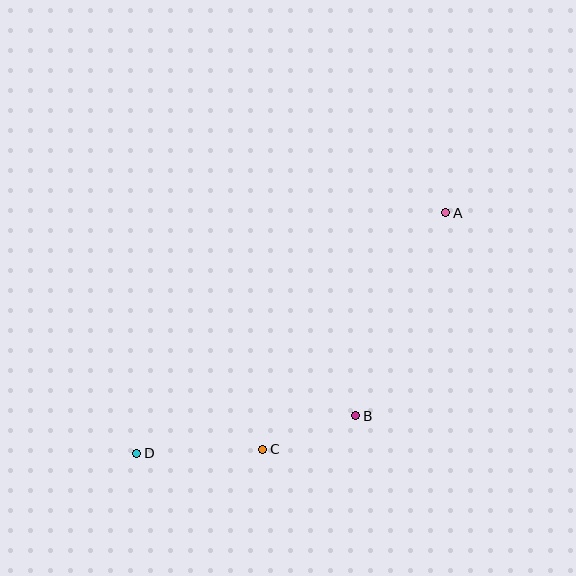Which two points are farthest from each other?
Points A and D are farthest from each other.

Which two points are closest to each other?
Points B and C are closest to each other.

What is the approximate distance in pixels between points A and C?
The distance between A and C is approximately 299 pixels.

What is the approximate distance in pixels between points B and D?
The distance between B and D is approximately 222 pixels.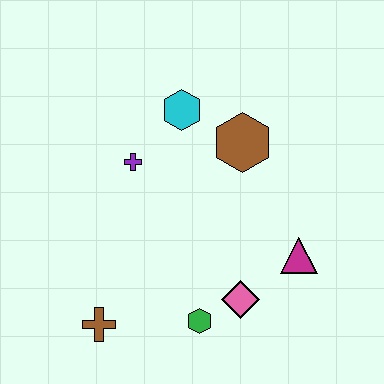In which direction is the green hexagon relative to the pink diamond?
The green hexagon is to the left of the pink diamond.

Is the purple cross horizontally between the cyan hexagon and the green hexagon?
No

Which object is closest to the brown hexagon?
The cyan hexagon is closest to the brown hexagon.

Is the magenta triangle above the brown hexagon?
No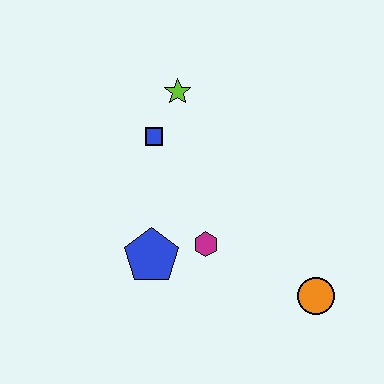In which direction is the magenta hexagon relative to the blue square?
The magenta hexagon is below the blue square.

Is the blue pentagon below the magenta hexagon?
Yes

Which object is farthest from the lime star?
The orange circle is farthest from the lime star.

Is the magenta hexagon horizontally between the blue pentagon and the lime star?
No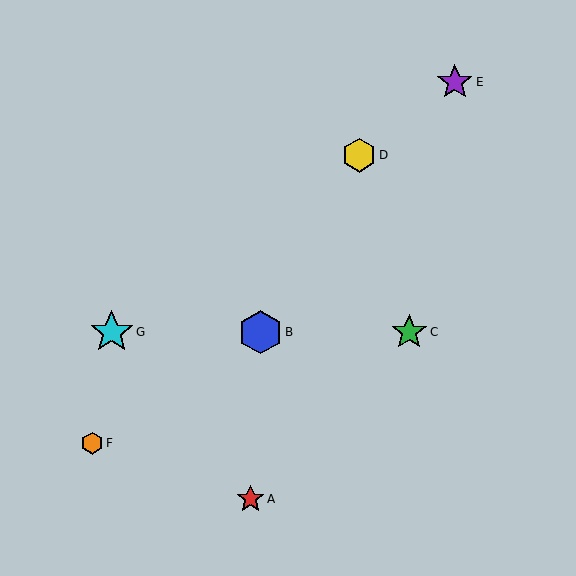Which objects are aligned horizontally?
Objects B, C, G are aligned horizontally.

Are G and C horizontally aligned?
Yes, both are at y≈332.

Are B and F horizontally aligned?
No, B is at y≈332 and F is at y≈443.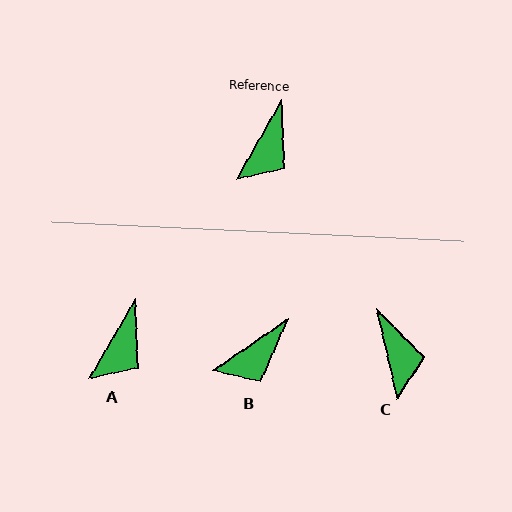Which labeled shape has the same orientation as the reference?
A.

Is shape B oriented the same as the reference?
No, it is off by about 25 degrees.